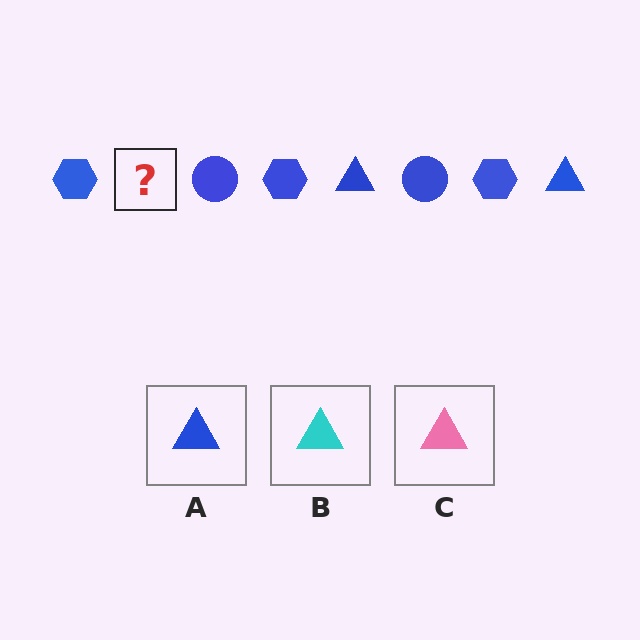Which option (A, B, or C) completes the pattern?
A.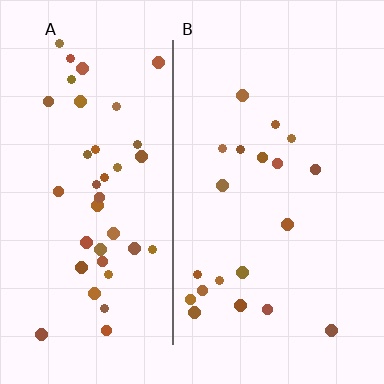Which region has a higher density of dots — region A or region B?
A (the left).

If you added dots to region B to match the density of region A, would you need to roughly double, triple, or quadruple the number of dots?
Approximately double.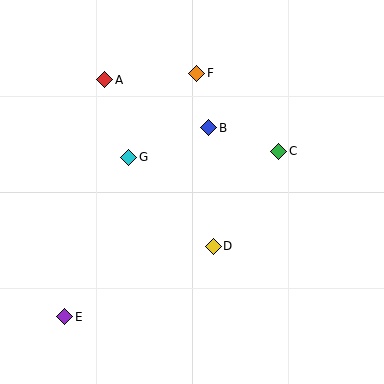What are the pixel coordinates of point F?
Point F is at (197, 73).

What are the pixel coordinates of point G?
Point G is at (129, 157).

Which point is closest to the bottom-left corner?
Point E is closest to the bottom-left corner.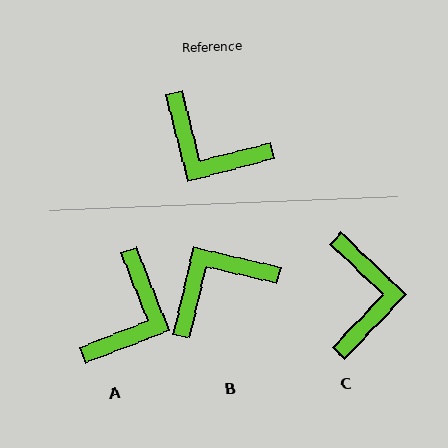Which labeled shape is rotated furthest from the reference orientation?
C, about 122 degrees away.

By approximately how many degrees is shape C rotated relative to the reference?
Approximately 122 degrees counter-clockwise.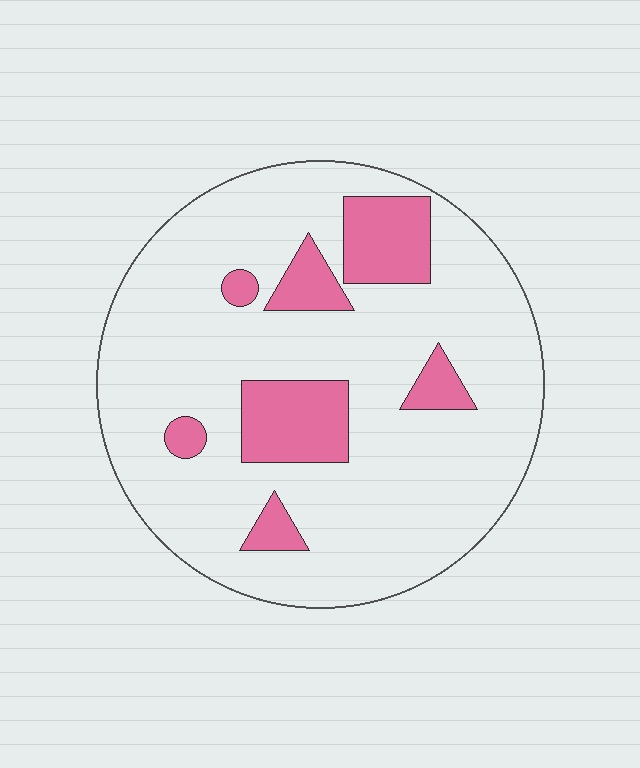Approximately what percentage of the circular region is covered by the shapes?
Approximately 20%.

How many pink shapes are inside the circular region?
7.